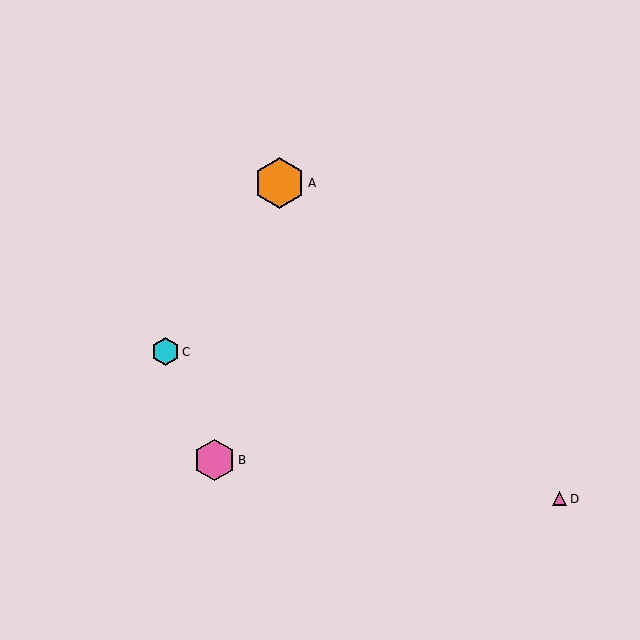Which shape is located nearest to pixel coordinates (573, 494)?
The pink triangle (labeled D) at (560, 499) is nearest to that location.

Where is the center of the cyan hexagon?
The center of the cyan hexagon is at (165, 352).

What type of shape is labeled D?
Shape D is a pink triangle.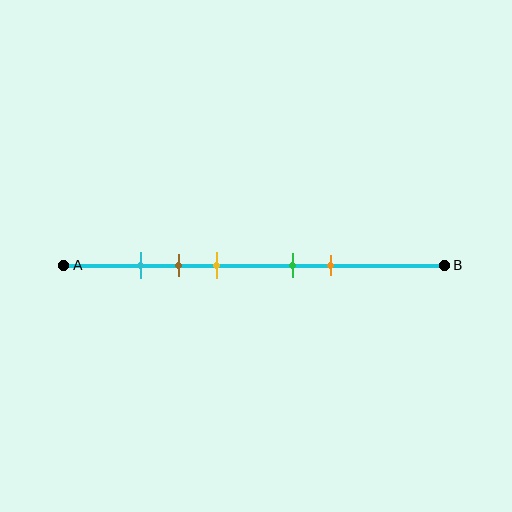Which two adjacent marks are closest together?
The cyan and brown marks are the closest adjacent pair.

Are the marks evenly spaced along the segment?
No, the marks are not evenly spaced.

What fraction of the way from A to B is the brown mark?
The brown mark is approximately 30% (0.3) of the way from A to B.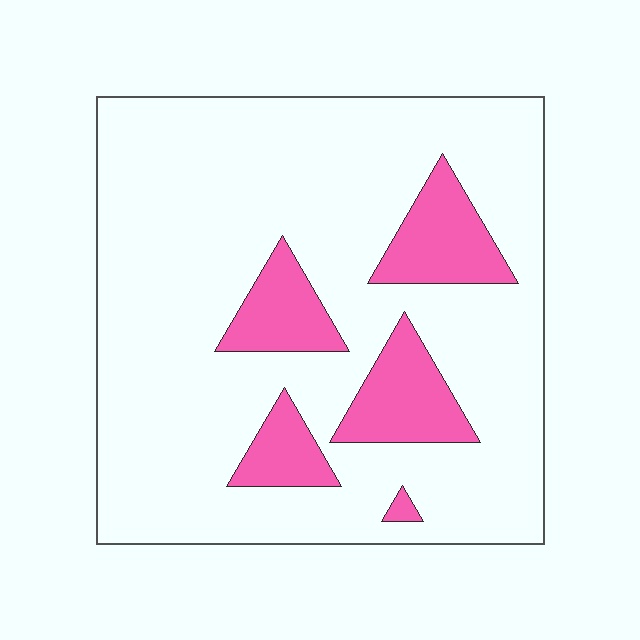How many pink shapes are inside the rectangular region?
5.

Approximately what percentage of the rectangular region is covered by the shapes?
Approximately 15%.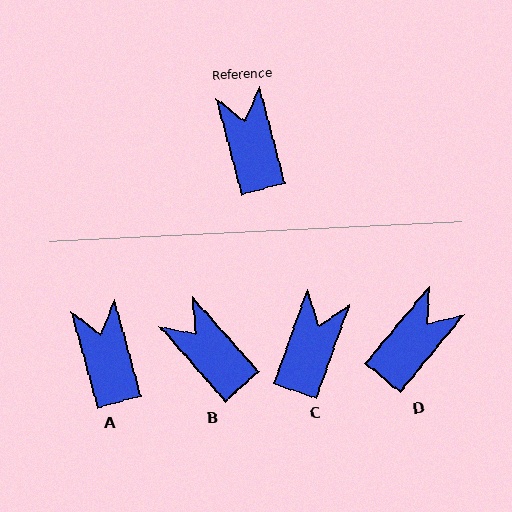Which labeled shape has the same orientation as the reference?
A.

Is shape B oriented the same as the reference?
No, it is off by about 27 degrees.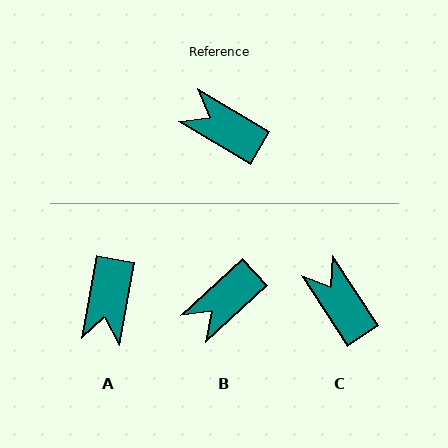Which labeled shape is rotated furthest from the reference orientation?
A, about 111 degrees away.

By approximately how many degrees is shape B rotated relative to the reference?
Approximately 74 degrees counter-clockwise.